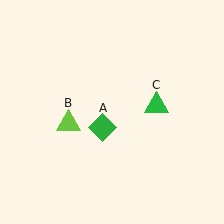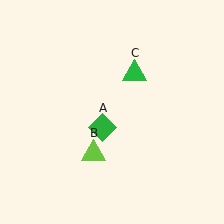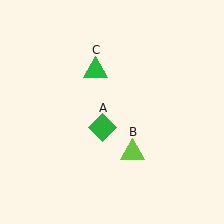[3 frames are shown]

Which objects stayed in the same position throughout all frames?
Green diamond (object A) remained stationary.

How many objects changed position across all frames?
2 objects changed position: lime triangle (object B), green triangle (object C).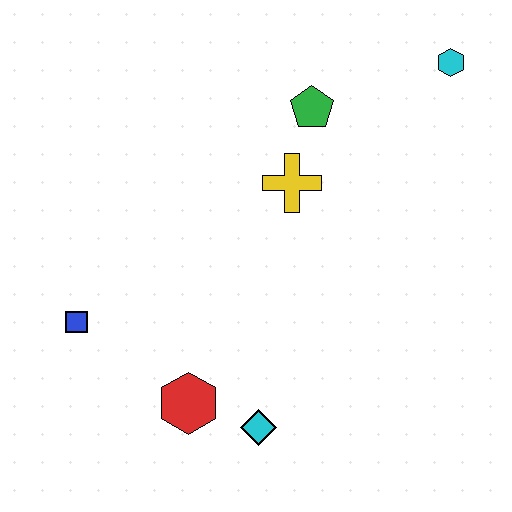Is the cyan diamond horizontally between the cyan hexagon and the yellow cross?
No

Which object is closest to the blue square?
The red hexagon is closest to the blue square.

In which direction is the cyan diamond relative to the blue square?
The cyan diamond is to the right of the blue square.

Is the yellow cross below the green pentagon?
Yes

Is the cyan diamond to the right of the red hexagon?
Yes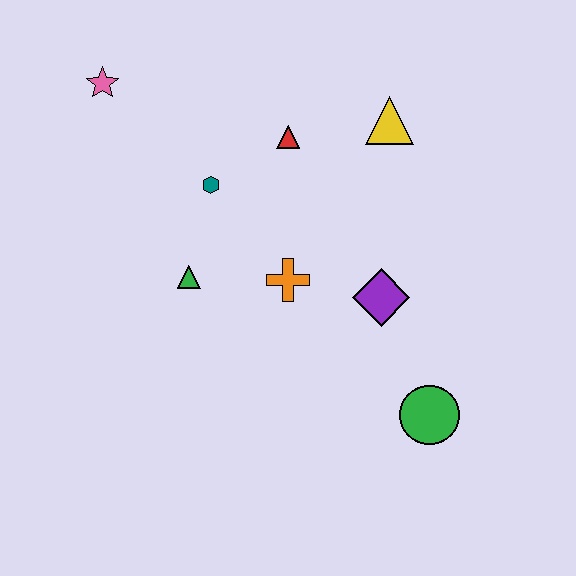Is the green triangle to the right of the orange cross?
No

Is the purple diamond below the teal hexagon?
Yes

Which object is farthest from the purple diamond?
The pink star is farthest from the purple diamond.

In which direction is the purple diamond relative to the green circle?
The purple diamond is above the green circle.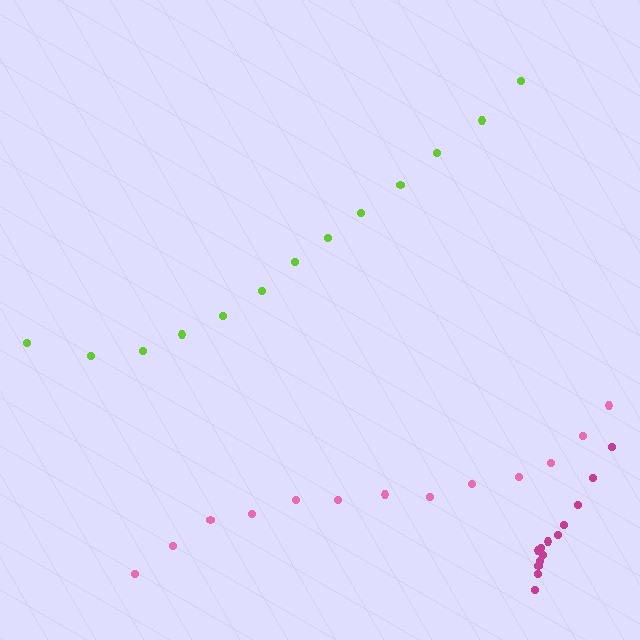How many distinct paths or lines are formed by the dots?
There are 3 distinct paths.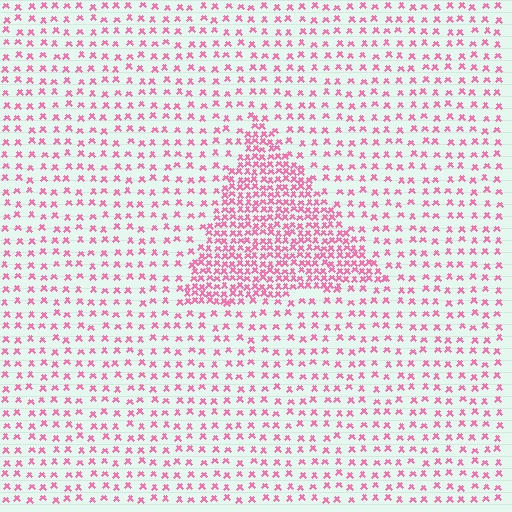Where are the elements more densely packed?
The elements are more densely packed inside the triangle boundary.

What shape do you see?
I see a triangle.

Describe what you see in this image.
The image contains small pink elements arranged at two different densities. A triangle-shaped region is visible where the elements are more densely packed than the surrounding area.